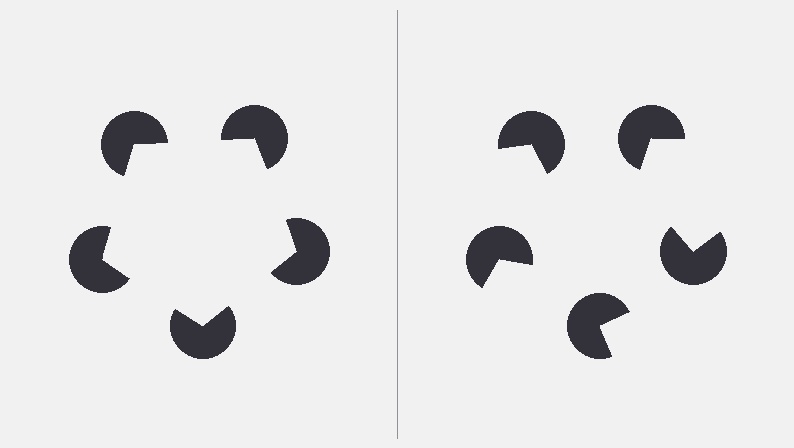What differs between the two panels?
The pac-man discs are positioned identically on both sides; only the wedge orientations differ. On the left they align to a pentagon; on the right they are misaligned.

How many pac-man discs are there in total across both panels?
10 — 5 on each side.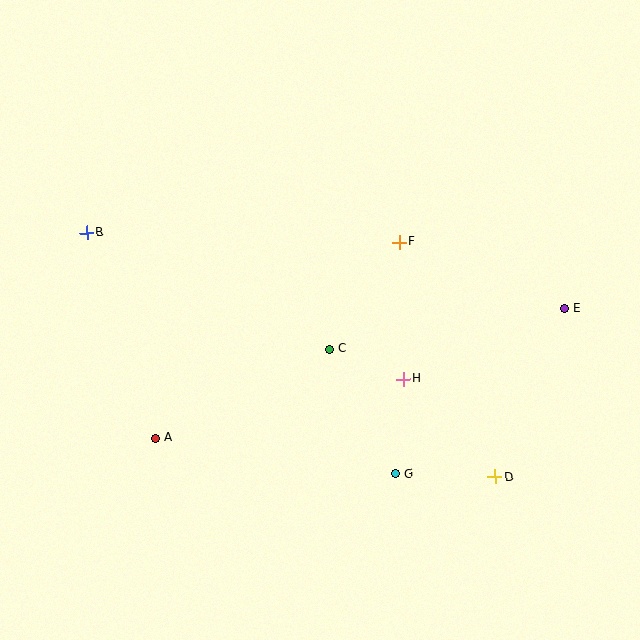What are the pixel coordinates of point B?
Point B is at (87, 233).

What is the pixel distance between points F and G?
The distance between F and G is 232 pixels.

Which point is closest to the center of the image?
Point C at (329, 349) is closest to the center.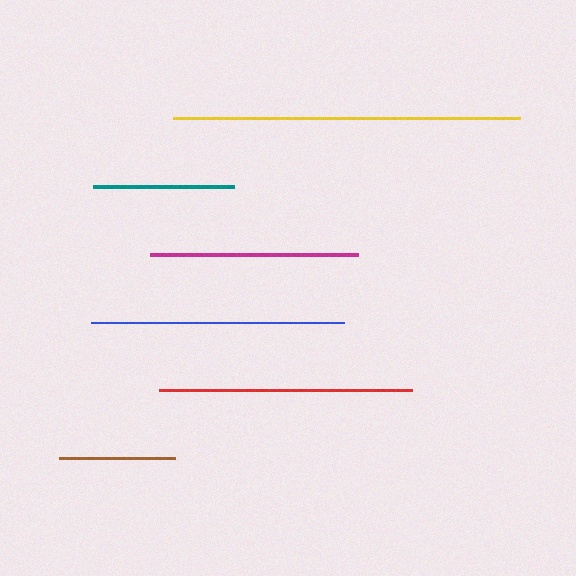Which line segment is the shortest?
The brown line is the shortest at approximately 116 pixels.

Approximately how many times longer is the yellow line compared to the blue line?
The yellow line is approximately 1.4 times the length of the blue line.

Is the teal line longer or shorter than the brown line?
The teal line is longer than the brown line.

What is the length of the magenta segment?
The magenta segment is approximately 208 pixels long.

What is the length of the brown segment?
The brown segment is approximately 116 pixels long.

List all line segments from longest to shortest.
From longest to shortest: yellow, blue, red, magenta, teal, brown.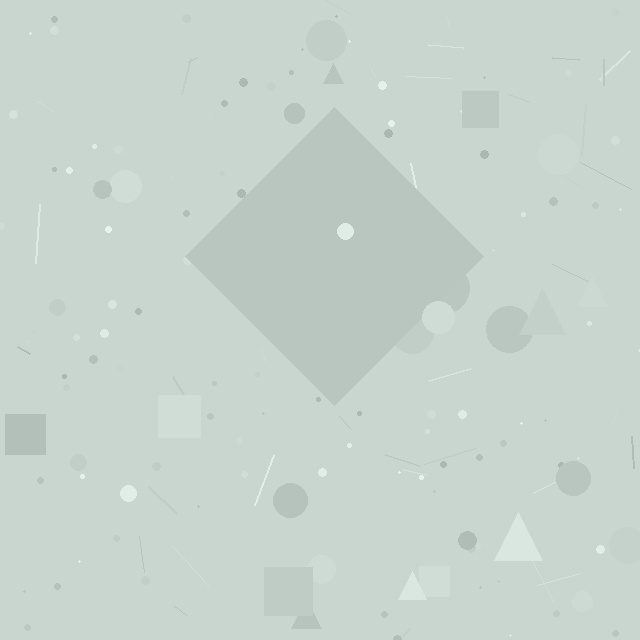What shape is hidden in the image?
A diamond is hidden in the image.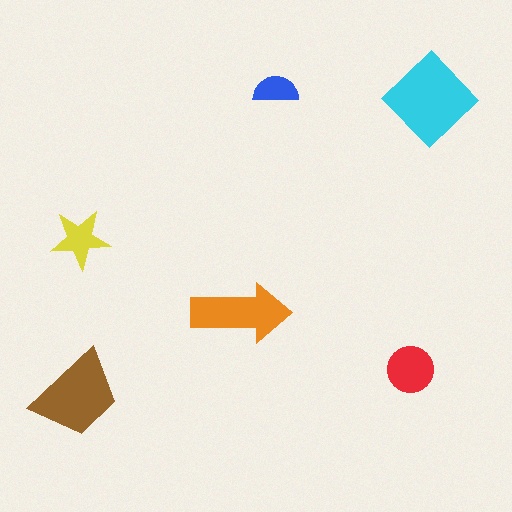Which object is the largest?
The cyan diamond.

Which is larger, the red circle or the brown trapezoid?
The brown trapezoid.